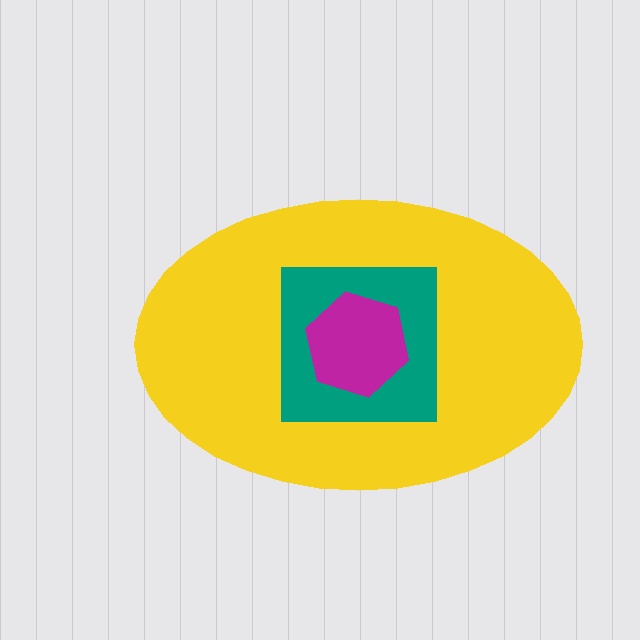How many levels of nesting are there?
3.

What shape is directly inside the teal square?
The magenta hexagon.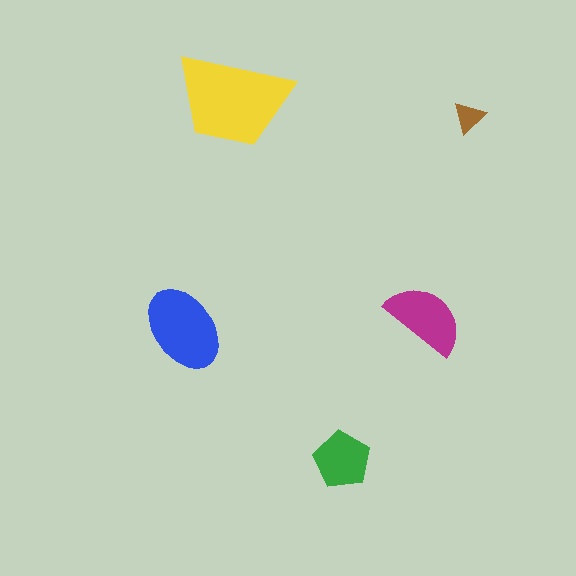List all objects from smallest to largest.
The brown triangle, the green pentagon, the magenta semicircle, the blue ellipse, the yellow trapezoid.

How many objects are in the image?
There are 5 objects in the image.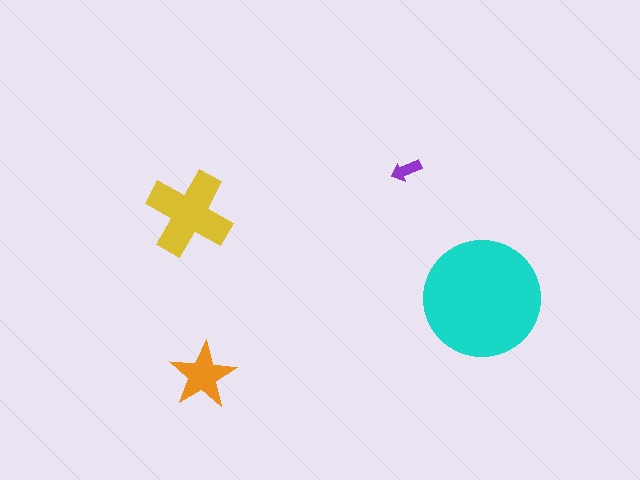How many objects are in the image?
There are 4 objects in the image.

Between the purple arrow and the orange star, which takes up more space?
The orange star.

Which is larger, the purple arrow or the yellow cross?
The yellow cross.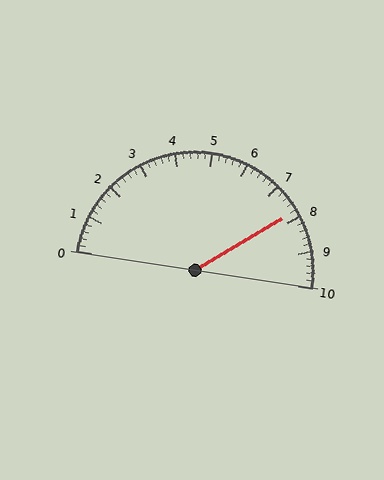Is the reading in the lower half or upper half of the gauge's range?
The reading is in the upper half of the range (0 to 10).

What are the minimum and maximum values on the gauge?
The gauge ranges from 0 to 10.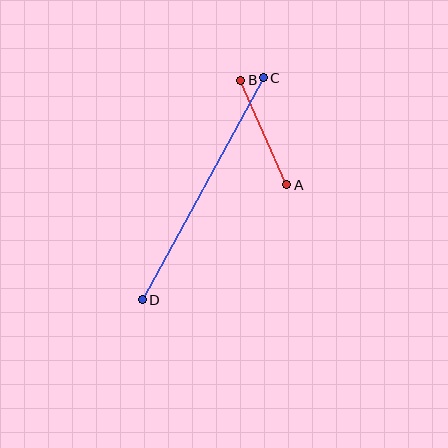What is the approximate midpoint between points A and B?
The midpoint is at approximately (264, 133) pixels.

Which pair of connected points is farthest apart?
Points C and D are farthest apart.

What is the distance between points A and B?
The distance is approximately 114 pixels.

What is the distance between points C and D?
The distance is approximately 253 pixels.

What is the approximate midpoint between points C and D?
The midpoint is at approximately (203, 189) pixels.